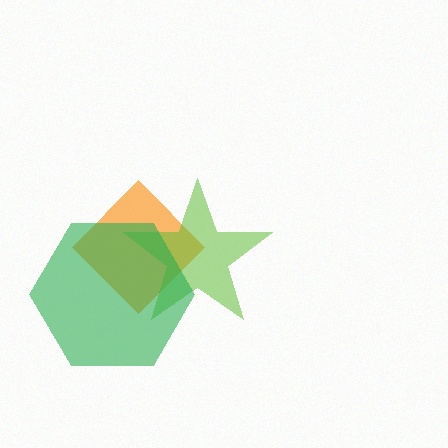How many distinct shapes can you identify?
There are 3 distinct shapes: an orange diamond, a lime star, a green hexagon.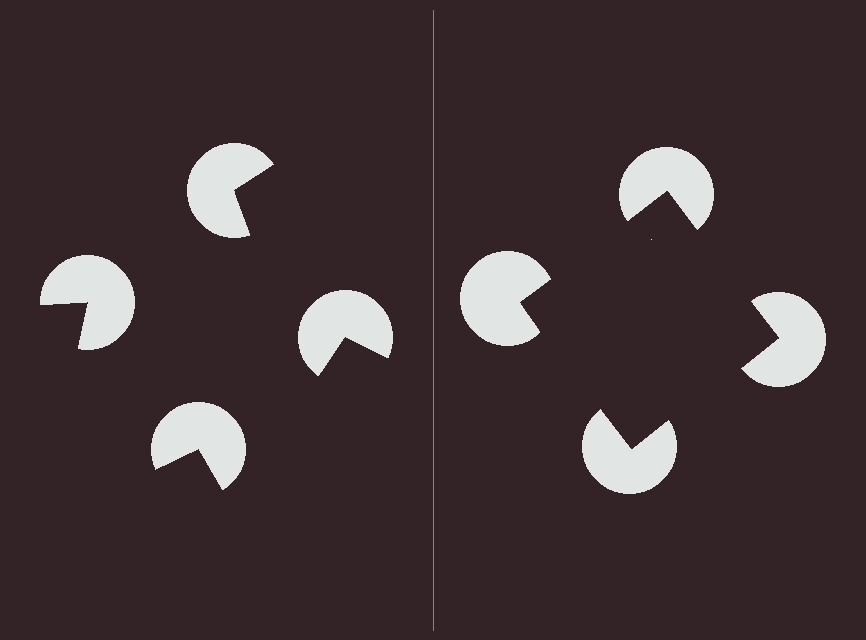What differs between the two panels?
The pac-man discs are positioned identically on both sides; only the wedge orientations differ. On the right they align to a square; on the left they are misaligned.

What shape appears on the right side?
An illusory square.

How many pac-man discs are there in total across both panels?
8 — 4 on each side.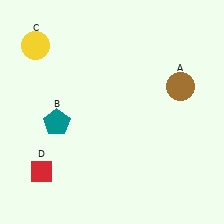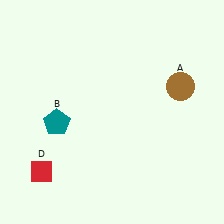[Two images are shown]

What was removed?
The yellow circle (C) was removed in Image 2.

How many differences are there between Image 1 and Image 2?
There is 1 difference between the two images.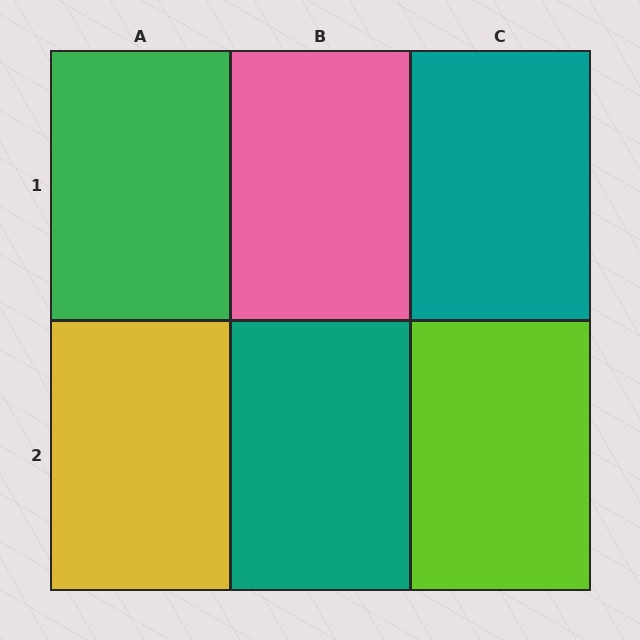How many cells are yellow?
1 cell is yellow.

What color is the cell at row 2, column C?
Lime.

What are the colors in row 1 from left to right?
Green, pink, teal.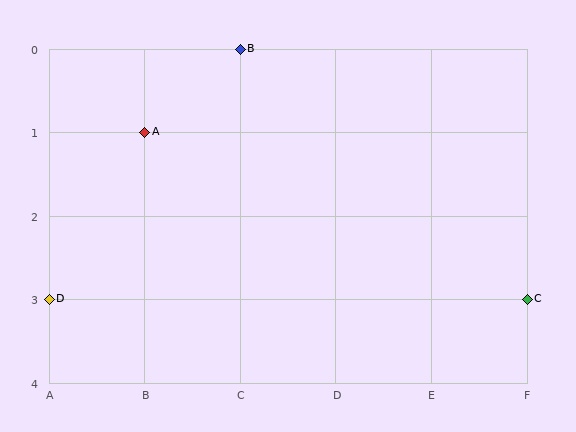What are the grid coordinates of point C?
Point C is at grid coordinates (F, 3).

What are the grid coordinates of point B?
Point B is at grid coordinates (C, 0).